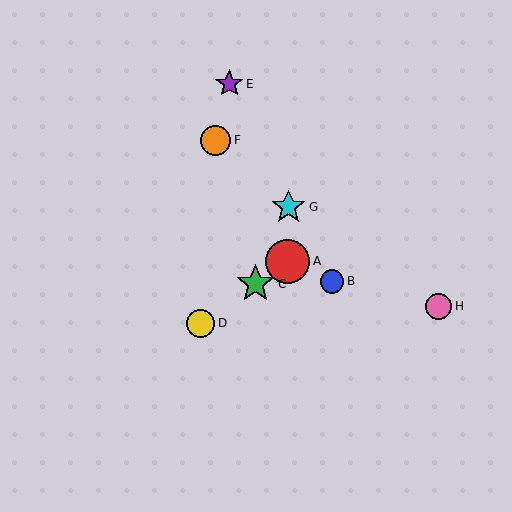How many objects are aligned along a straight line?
3 objects (A, C, D) are aligned along a straight line.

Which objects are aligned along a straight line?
Objects A, C, D are aligned along a straight line.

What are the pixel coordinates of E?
Object E is at (229, 84).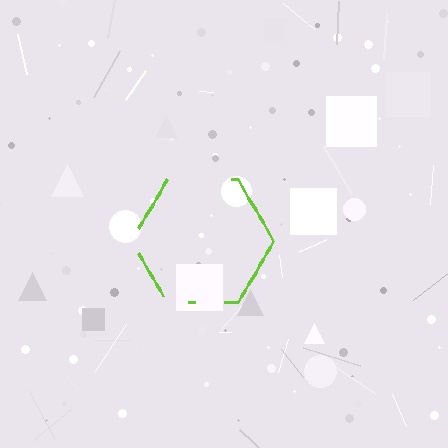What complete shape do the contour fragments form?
The contour fragments form a hexagon.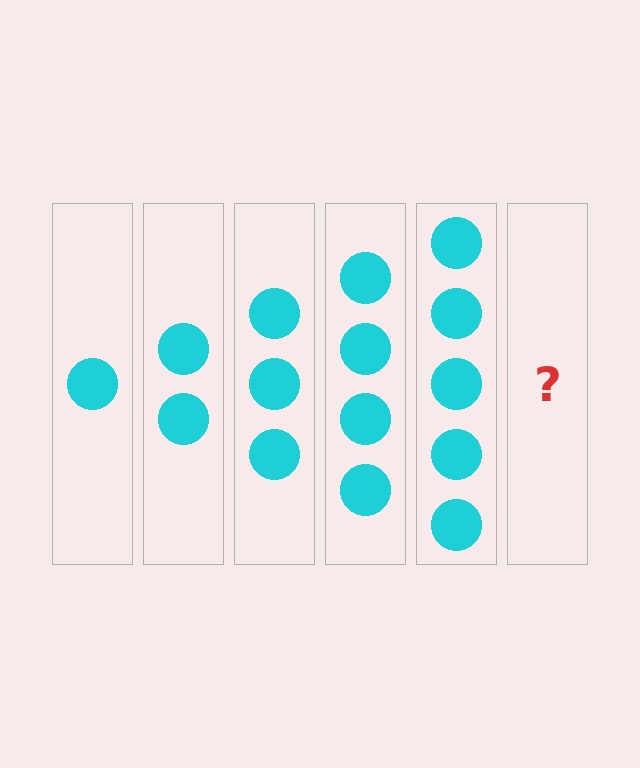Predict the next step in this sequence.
The next step is 6 circles.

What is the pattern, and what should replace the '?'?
The pattern is that each step adds one more circle. The '?' should be 6 circles.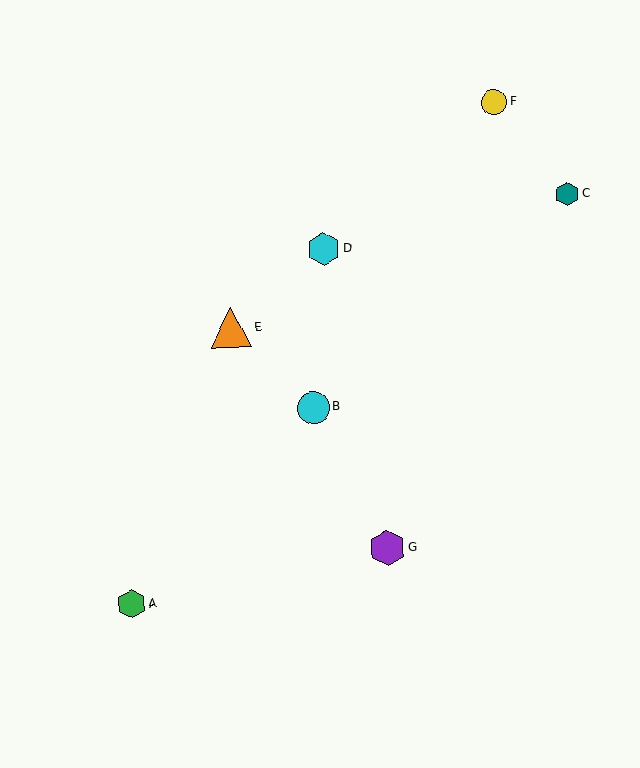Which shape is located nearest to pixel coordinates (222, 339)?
The orange triangle (labeled E) at (231, 327) is nearest to that location.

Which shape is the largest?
The orange triangle (labeled E) is the largest.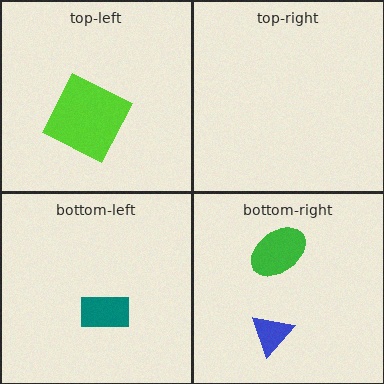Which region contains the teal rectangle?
The bottom-left region.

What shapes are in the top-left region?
The lime square.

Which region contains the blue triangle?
The bottom-right region.